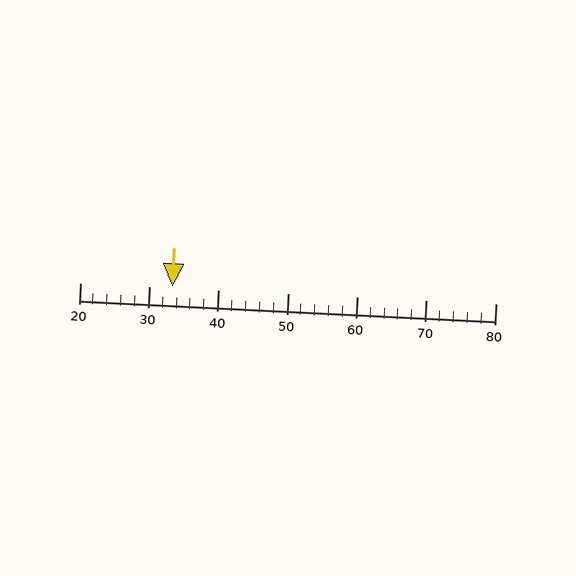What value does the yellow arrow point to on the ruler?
The yellow arrow points to approximately 33.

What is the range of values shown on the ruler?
The ruler shows values from 20 to 80.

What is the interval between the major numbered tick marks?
The major tick marks are spaced 10 units apart.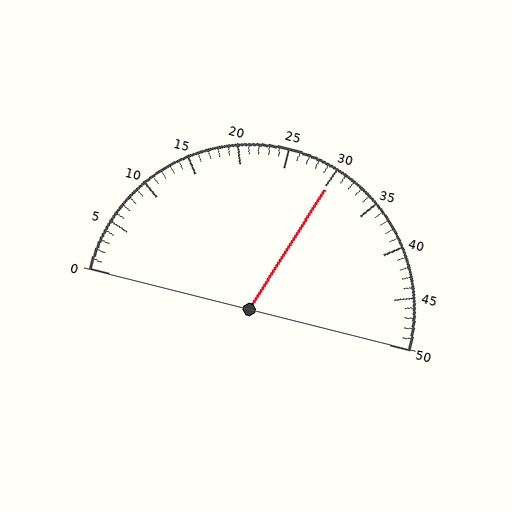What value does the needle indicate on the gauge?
The needle indicates approximately 30.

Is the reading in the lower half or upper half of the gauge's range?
The reading is in the upper half of the range (0 to 50).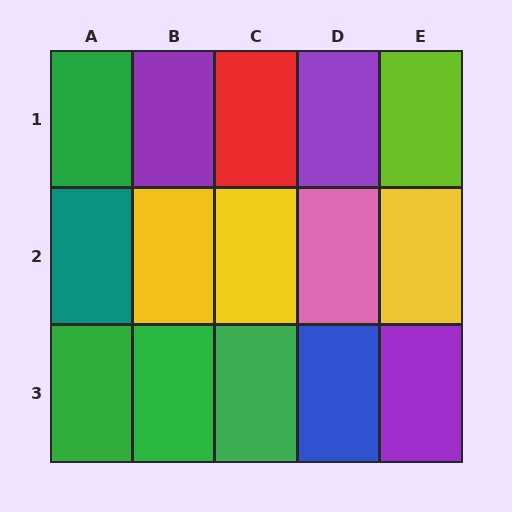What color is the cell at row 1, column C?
Red.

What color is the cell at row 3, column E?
Purple.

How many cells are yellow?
3 cells are yellow.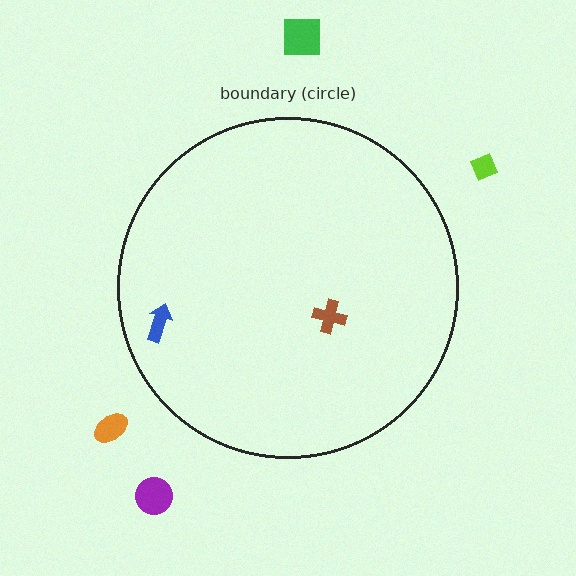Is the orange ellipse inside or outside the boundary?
Outside.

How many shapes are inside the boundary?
2 inside, 4 outside.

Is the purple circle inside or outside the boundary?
Outside.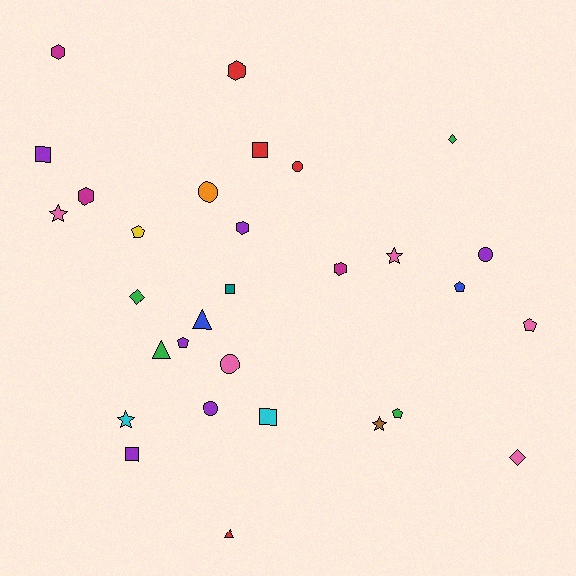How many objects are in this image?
There are 30 objects.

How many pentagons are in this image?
There are 5 pentagons.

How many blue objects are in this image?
There are 2 blue objects.